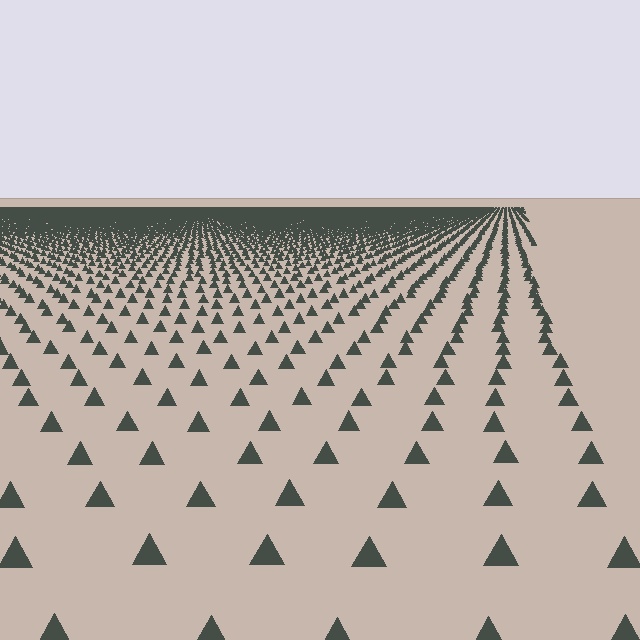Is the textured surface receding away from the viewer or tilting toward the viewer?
The surface is receding away from the viewer. Texture elements get smaller and denser toward the top.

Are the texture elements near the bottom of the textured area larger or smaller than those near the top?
Larger. Near the bottom, elements are closer to the viewer and appear at a bigger on-screen size.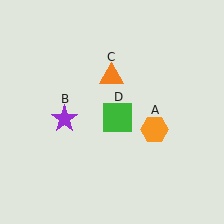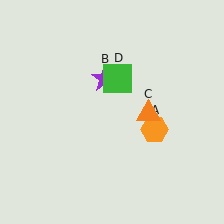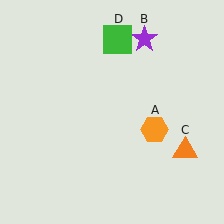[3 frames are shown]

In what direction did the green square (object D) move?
The green square (object D) moved up.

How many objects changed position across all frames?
3 objects changed position: purple star (object B), orange triangle (object C), green square (object D).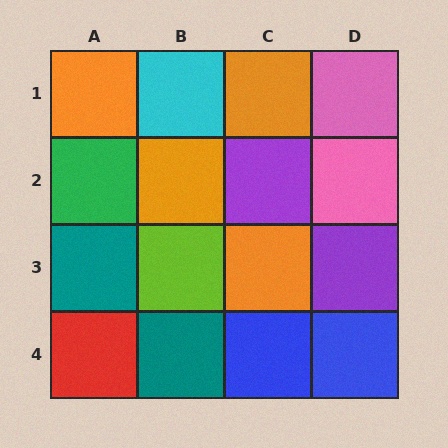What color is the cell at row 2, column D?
Pink.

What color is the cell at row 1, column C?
Orange.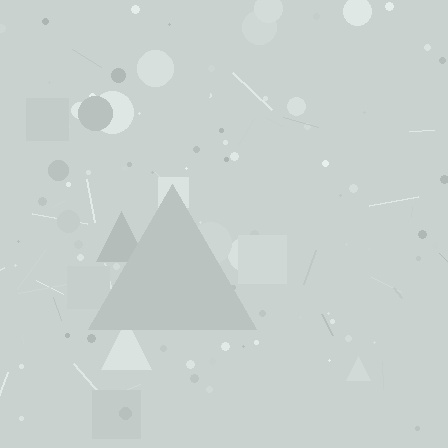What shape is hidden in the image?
A triangle is hidden in the image.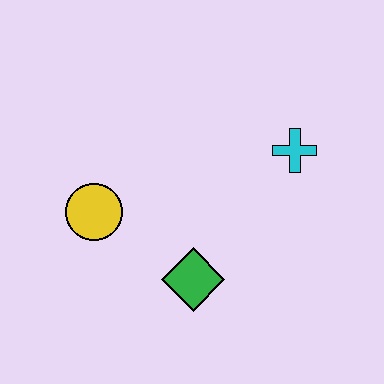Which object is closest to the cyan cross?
The green diamond is closest to the cyan cross.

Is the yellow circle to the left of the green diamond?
Yes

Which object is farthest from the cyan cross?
The yellow circle is farthest from the cyan cross.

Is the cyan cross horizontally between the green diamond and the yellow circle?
No